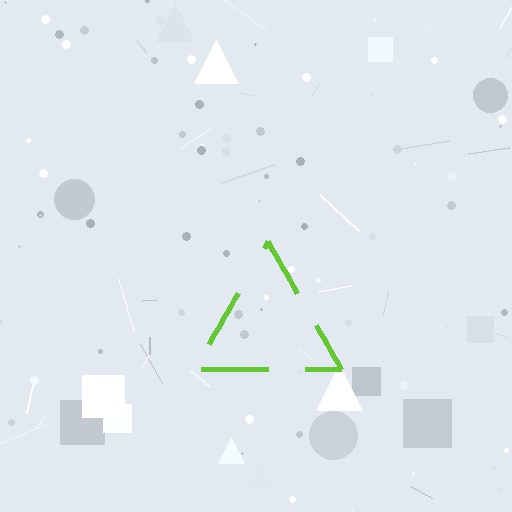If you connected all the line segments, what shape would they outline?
They would outline a triangle.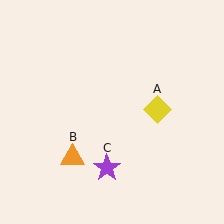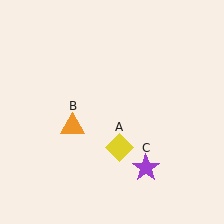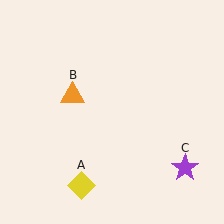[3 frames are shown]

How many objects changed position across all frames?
3 objects changed position: yellow diamond (object A), orange triangle (object B), purple star (object C).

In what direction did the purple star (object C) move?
The purple star (object C) moved right.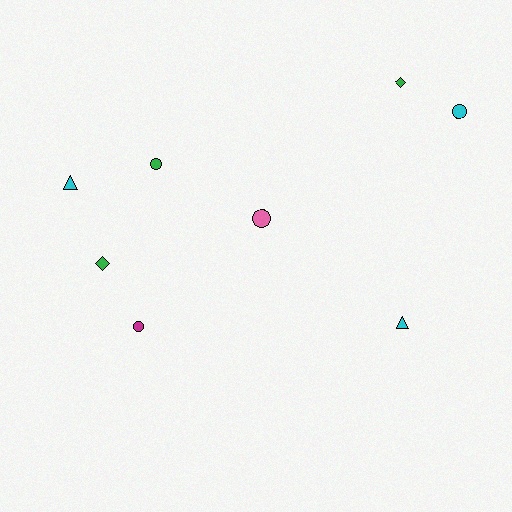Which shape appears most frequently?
Circle, with 4 objects.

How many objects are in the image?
There are 8 objects.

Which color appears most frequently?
Cyan, with 3 objects.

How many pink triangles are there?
There are no pink triangles.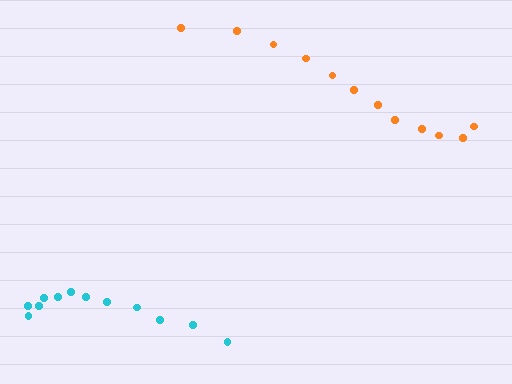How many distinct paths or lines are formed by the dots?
There are 2 distinct paths.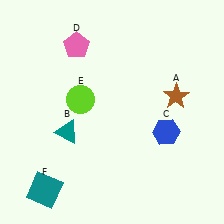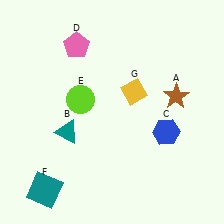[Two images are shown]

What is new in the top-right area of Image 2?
A yellow diamond (G) was added in the top-right area of Image 2.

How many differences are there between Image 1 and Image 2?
There is 1 difference between the two images.